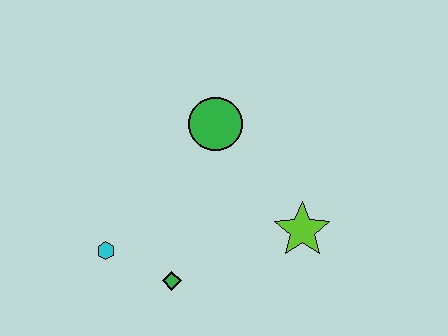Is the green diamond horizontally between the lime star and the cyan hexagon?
Yes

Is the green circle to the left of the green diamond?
No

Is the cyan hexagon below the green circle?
Yes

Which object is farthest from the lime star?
The cyan hexagon is farthest from the lime star.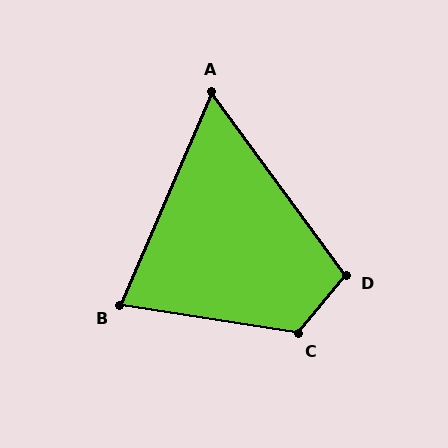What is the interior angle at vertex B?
Approximately 76 degrees (acute).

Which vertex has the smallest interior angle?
A, at approximately 60 degrees.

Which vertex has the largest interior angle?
C, at approximately 120 degrees.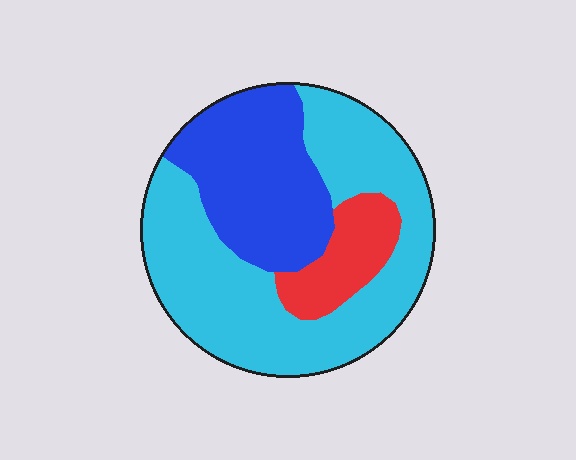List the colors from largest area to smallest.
From largest to smallest: cyan, blue, red.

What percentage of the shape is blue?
Blue takes up about one third (1/3) of the shape.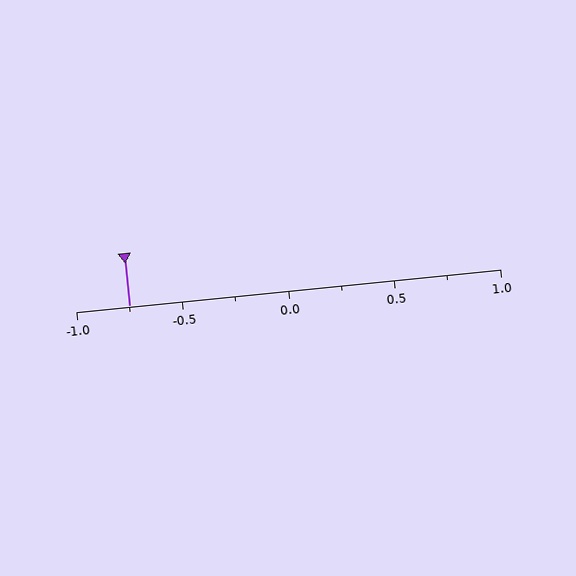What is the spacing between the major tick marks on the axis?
The major ticks are spaced 0.5 apart.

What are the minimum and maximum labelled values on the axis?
The axis runs from -1.0 to 1.0.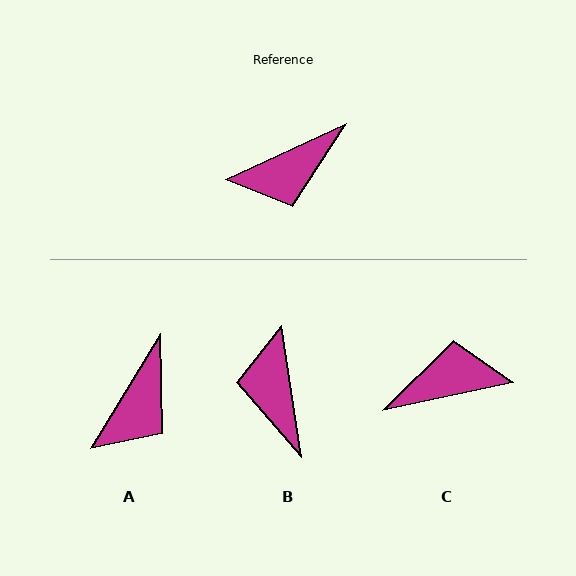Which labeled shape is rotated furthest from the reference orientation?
C, about 168 degrees away.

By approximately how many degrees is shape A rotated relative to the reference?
Approximately 34 degrees counter-clockwise.